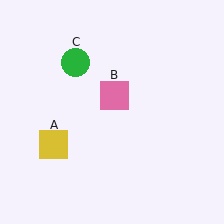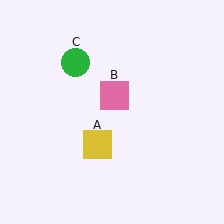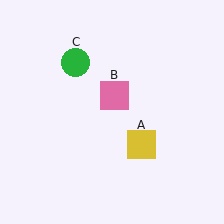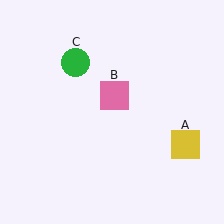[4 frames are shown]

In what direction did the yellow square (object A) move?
The yellow square (object A) moved right.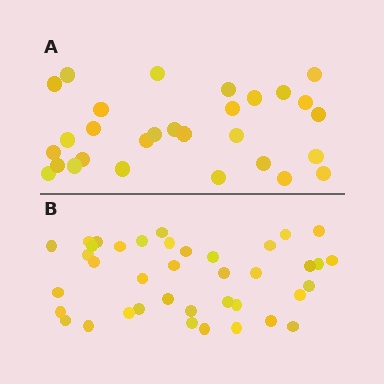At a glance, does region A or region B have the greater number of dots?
Region B (the bottom region) has more dots.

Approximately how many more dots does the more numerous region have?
Region B has roughly 10 or so more dots than region A.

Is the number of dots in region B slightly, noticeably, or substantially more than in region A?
Region B has noticeably more, but not dramatically so. The ratio is roughly 1.3 to 1.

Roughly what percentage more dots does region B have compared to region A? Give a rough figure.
About 35% more.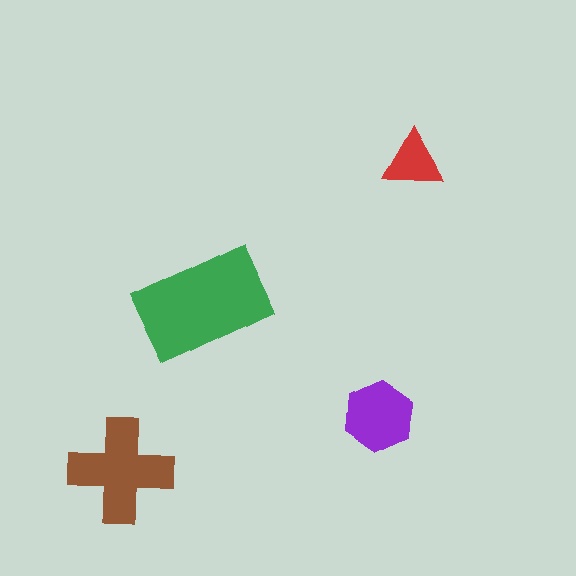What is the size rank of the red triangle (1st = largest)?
4th.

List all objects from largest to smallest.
The green rectangle, the brown cross, the purple hexagon, the red triangle.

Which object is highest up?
The red triangle is topmost.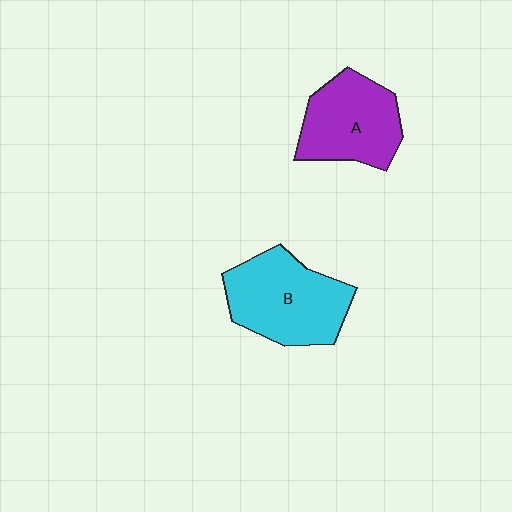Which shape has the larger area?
Shape B (cyan).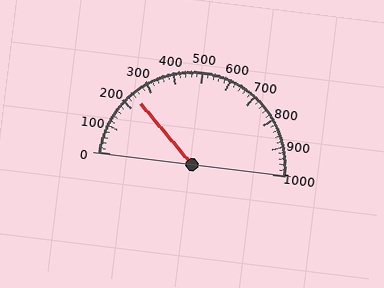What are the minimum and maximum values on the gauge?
The gauge ranges from 0 to 1000.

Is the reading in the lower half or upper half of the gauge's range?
The reading is in the lower half of the range (0 to 1000).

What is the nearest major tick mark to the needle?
The nearest major tick mark is 200.